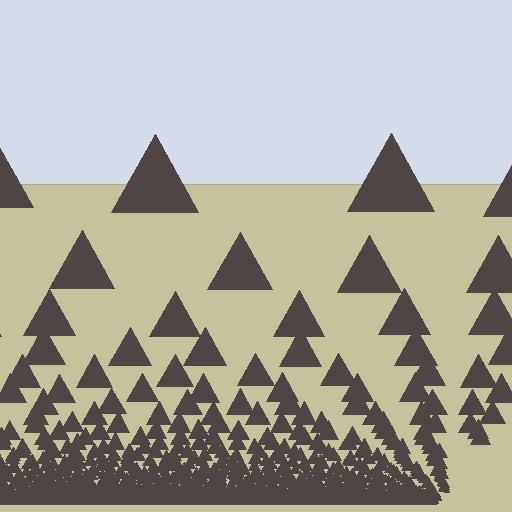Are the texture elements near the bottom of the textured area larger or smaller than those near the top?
Smaller. The gradient is inverted — elements near the bottom are smaller and denser.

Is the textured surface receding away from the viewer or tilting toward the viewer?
The surface appears to tilt toward the viewer. Texture elements get larger and sparser toward the top.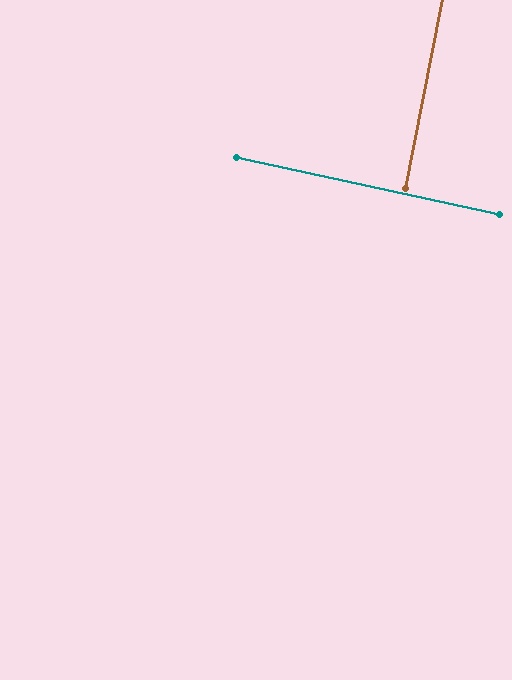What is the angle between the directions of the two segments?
Approximately 89 degrees.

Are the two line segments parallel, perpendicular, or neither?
Perpendicular — they meet at approximately 89°.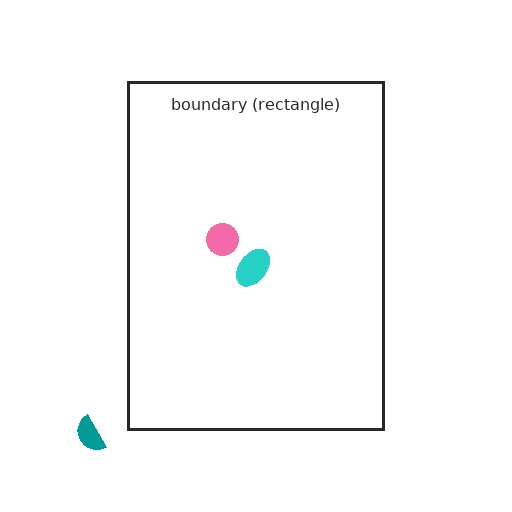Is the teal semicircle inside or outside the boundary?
Outside.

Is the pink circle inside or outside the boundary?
Inside.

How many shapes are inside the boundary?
2 inside, 1 outside.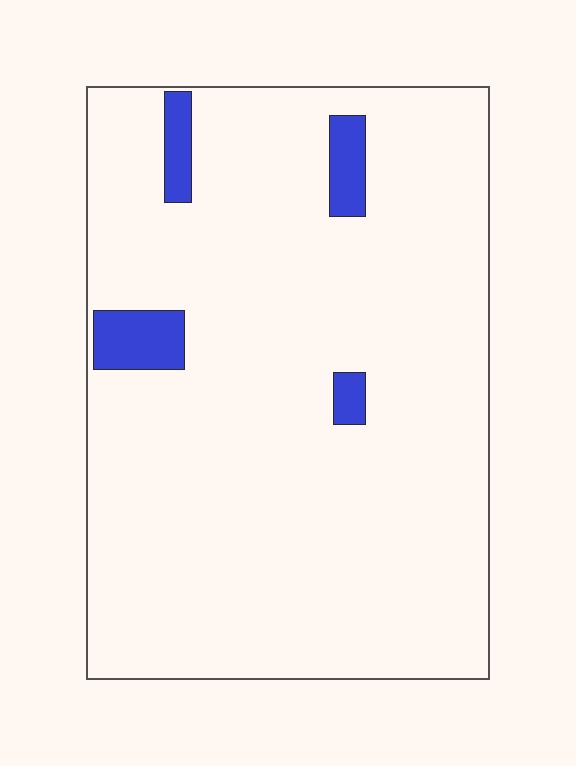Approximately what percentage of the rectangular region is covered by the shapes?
Approximately 5%.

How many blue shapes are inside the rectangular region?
4.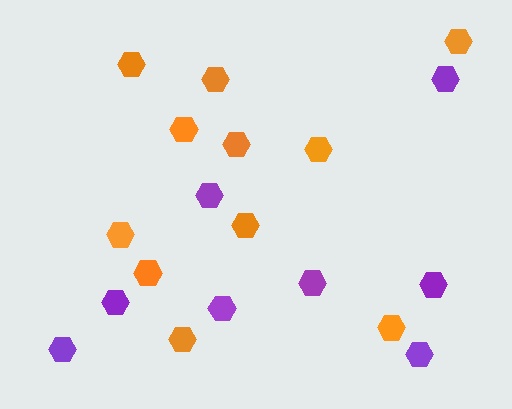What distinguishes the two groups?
There are 2 groups: one group of purple hexagons (8) and one group of orange hexagons (11).